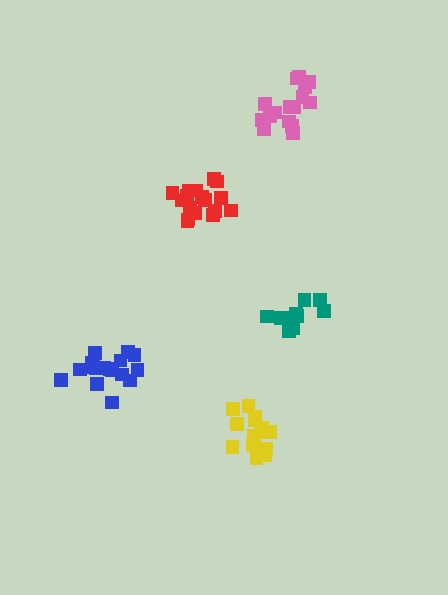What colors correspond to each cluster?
The clusters are colored: teal, blue, red, pink, yellow.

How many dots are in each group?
Group 1: 12 dots, Group 2: 17 dots, Group 3: 17 dots, Group 4: 18 dots, Group 5: 14 dots (78 total).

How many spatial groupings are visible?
There are 5 spatial groupings.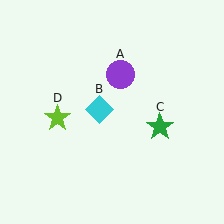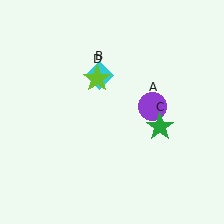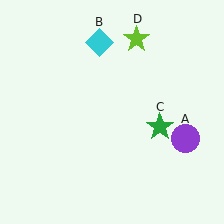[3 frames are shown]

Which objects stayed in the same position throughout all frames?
Green star (object C) remained stationary.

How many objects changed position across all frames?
3 objects changed position: purple circle (object A), cyan diamond (object B), lime star (object D).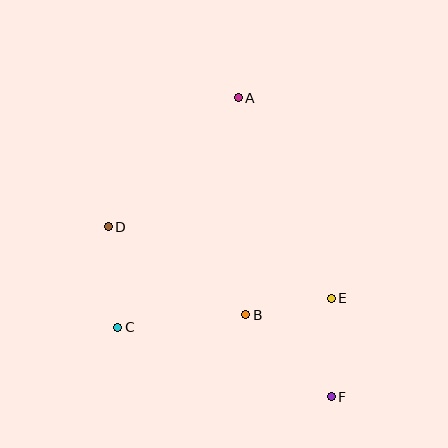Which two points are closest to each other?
Points B and E are closest to each other.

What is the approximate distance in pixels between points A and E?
The distance between A and E is approximately 221 pixels.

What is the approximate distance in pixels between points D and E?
The distance between D and E is approximately 234 pixels.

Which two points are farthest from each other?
Points A and F are farthest from each other.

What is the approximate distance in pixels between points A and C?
The distance between A and C is approximately 259 pixels.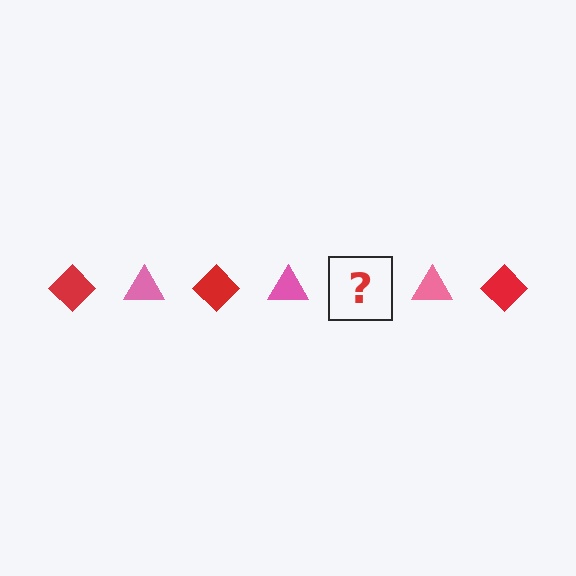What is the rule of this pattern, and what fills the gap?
The rule is that the pattern alternates between red diamond and pink triangle. The gap should be filled with a red diamond.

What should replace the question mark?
The question mark should be replaced with a red diamond.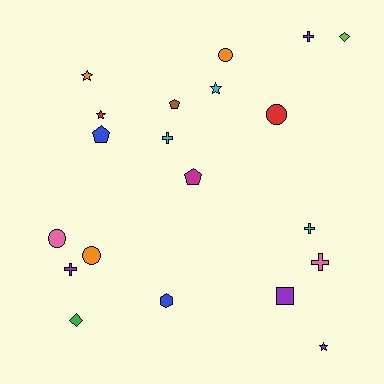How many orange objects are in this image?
There are 3 orange objects.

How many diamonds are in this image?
There are 2 diamonds.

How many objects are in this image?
There are 20 objects.